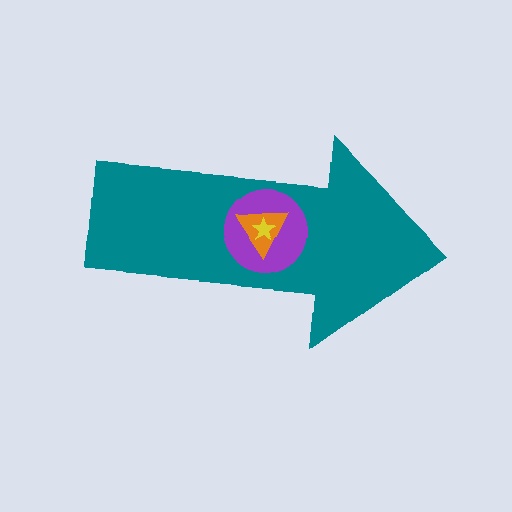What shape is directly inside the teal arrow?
The purple circle.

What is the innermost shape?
The yellow star.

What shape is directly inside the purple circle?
The orange triangle.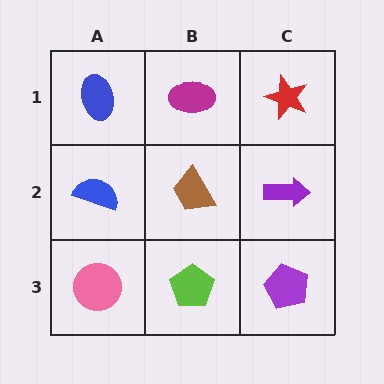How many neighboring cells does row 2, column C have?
3.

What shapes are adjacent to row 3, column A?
A blue semicircle (row 2, column A), a lime pentagon (row 3, column B).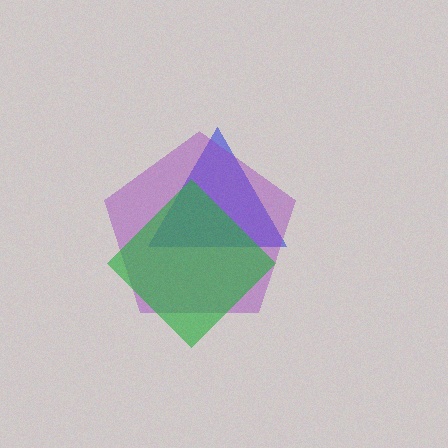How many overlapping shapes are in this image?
There are 3 overlapping shapes in the image.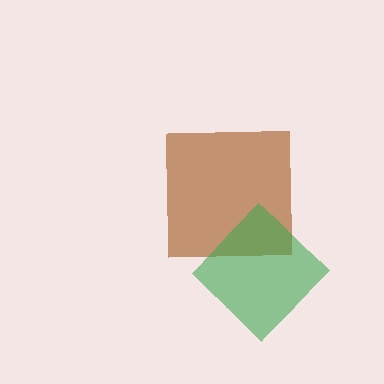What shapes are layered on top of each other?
The layered shapes are: a brown square, a green diamond.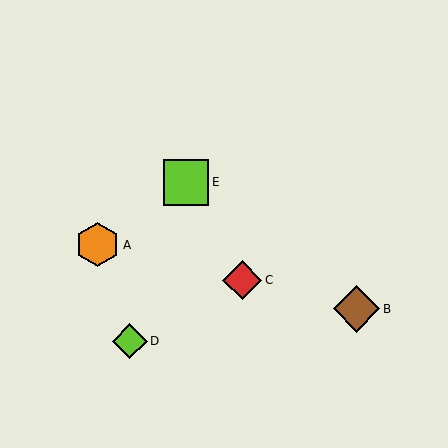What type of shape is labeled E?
Shape E is a lime square.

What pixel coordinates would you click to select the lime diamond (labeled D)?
Click at (130, 341) to select the lime diamond D.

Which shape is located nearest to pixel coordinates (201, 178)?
The lime square (labeled E) at (186, 182) is nearest to that location.